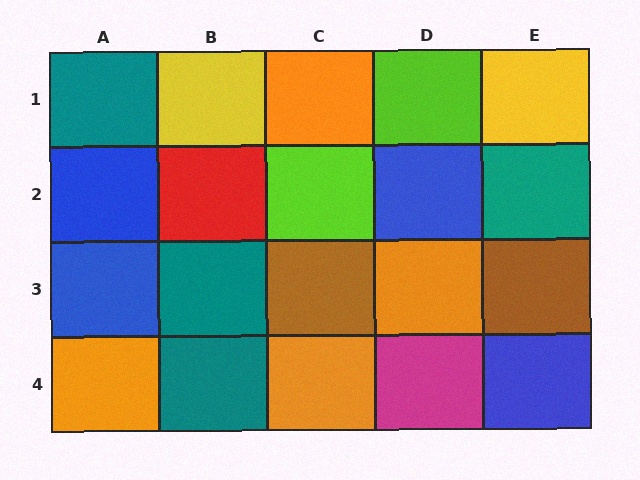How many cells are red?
1 cell is red.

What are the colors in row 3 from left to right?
Blue, teal, brown, orange, brown.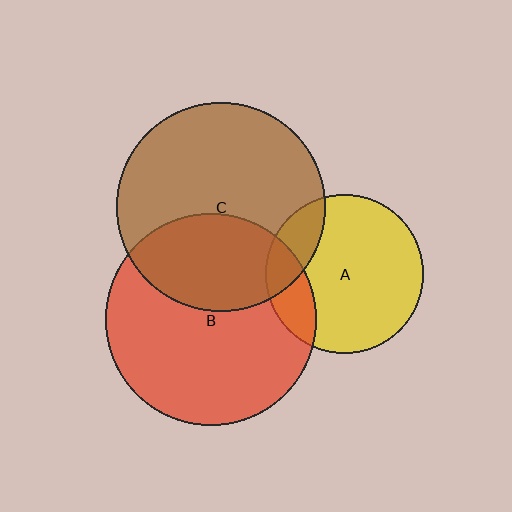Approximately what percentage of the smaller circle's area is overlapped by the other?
Approximately 15%.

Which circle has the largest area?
Circle B (red).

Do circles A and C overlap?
Yes.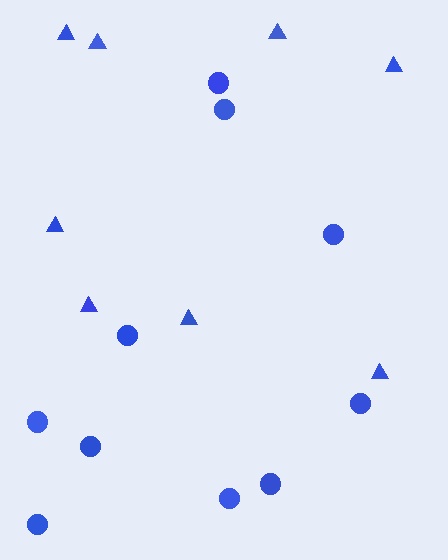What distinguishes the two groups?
There are 2 groups: one group of triangles (8) and one group of circles (10).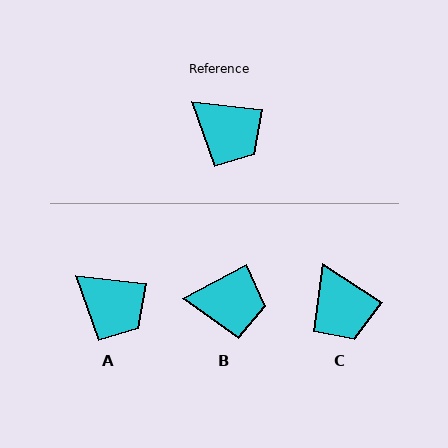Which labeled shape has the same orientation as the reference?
A.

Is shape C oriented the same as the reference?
No, it is off by about 27 degrees.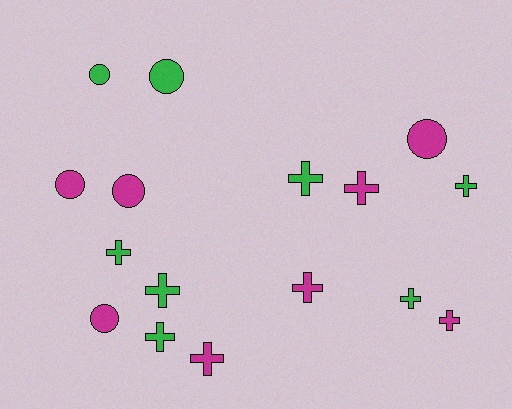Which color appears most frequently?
Magenta, with 8 objects.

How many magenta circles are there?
There are 4 magenta circles.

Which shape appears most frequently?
Cross, with 10 objects.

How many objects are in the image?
There are 16 objects.